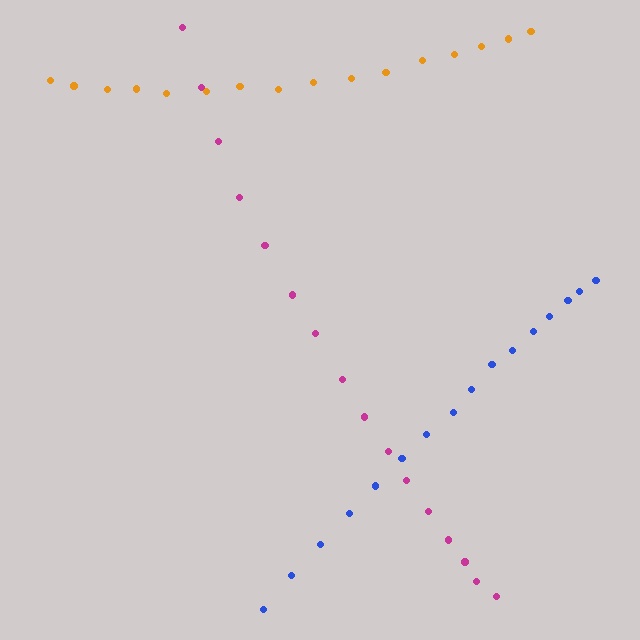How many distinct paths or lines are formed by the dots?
There are 3 distinct paths.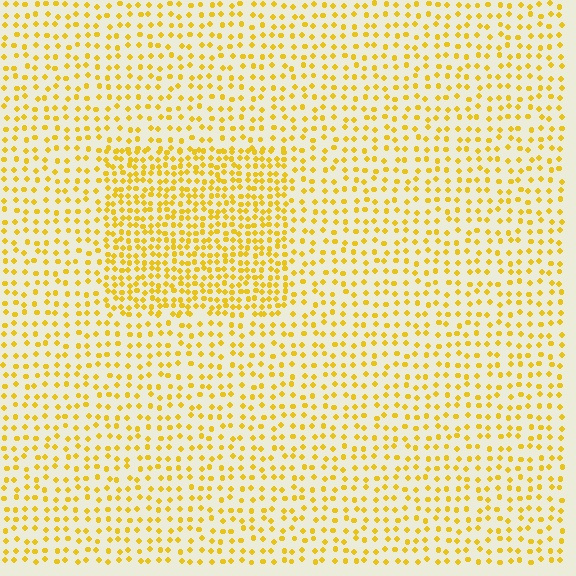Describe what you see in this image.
The image contains small yellow elements arranged at two different densities. A rectangle-shaped region is visible where the elements are more densely packed than the surrounding area.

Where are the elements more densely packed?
The elements are more densely packed inside the rectangle boundary.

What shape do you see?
I see a rectangle.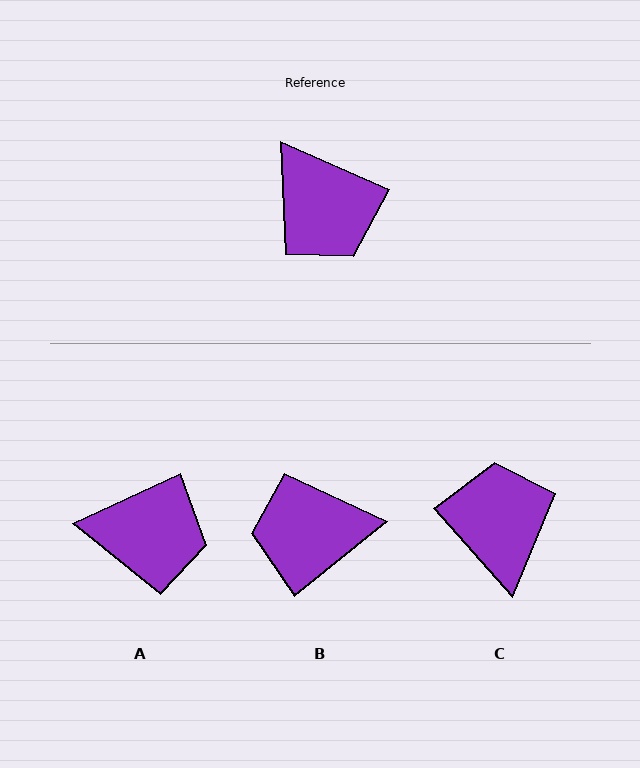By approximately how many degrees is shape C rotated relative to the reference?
Approximately 155 degrees counter-clockwise.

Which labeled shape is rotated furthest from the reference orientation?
C, about 155 degrees away.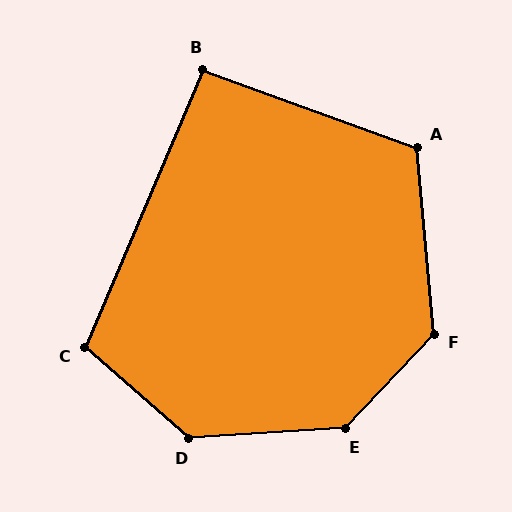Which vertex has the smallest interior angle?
B, at approximately 93 degrees.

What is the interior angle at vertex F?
Approximately 132 degrees (obtuse).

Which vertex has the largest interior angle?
E, at approximately 137 degrees.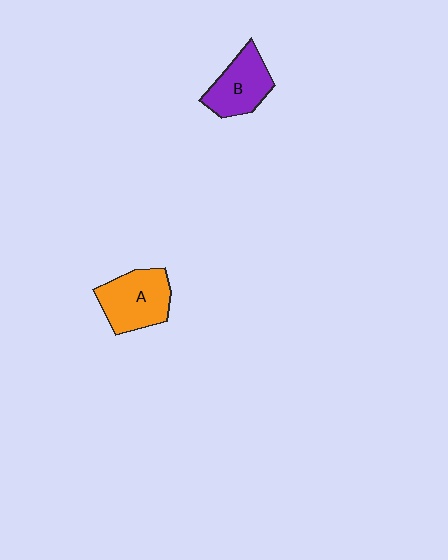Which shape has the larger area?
Shape A (orange).